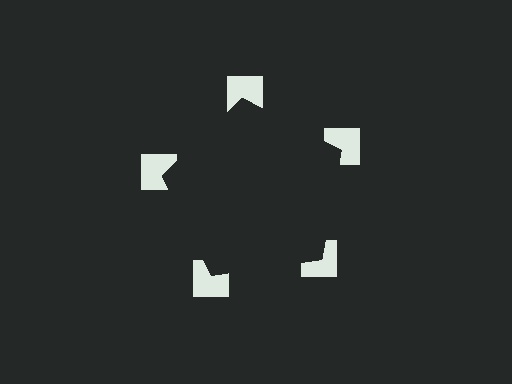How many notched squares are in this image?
There are 5 — one at each vertex of the illusory pentagon.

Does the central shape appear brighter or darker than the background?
It typically appears slightly darker than the background, even though no actual brightness change is drawn.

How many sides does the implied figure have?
5 sides.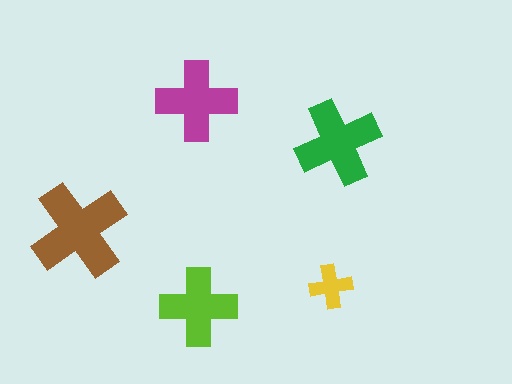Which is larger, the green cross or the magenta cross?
The green one.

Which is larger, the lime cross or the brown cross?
The brown one.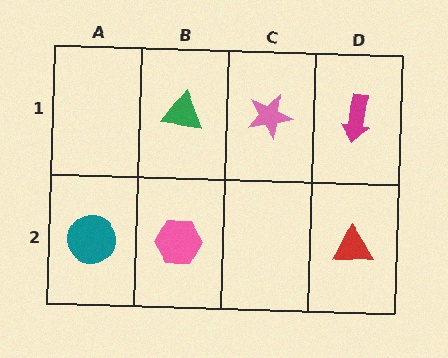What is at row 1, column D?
A magenta arrow.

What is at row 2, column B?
A pink hexagon.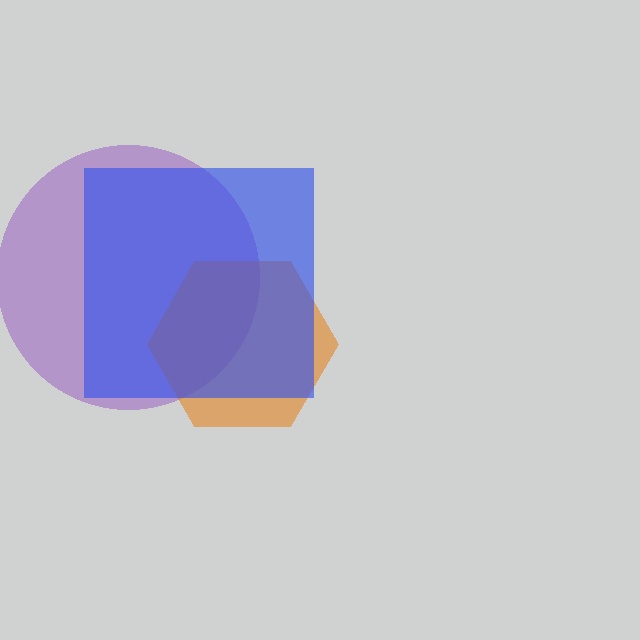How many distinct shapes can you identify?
There are 3 distinct shapes: a purple circle, an orange hexagon, a blue square.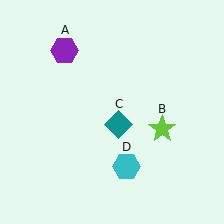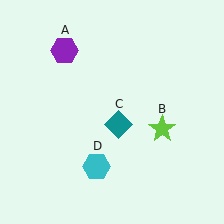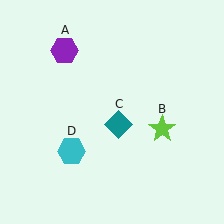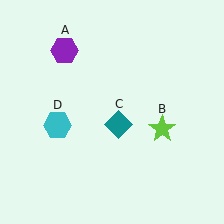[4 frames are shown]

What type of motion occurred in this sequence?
The cyan hexagon (object D) rotated clockwise around the center of the scene.